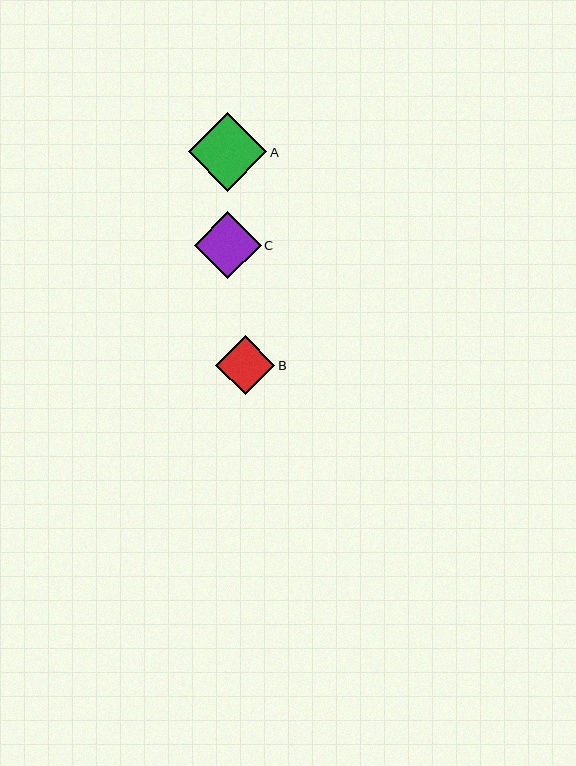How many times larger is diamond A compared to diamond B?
Diamond A is approximately 1.3 times the size of diamond B.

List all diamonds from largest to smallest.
From largest to smallest: A, C, B.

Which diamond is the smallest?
Diamond B is the smallest with a size of approximately 59 pixels.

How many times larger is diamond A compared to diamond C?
Diamond A is approximately 1.2 times the size of diamond C.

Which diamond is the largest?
Diamond A is the largest with a size of approximately 78 pixels.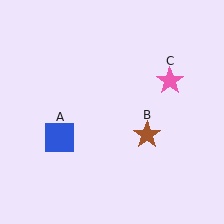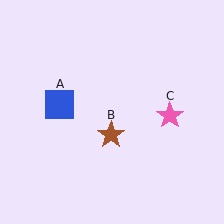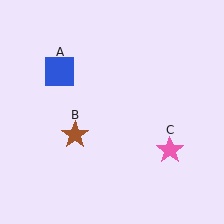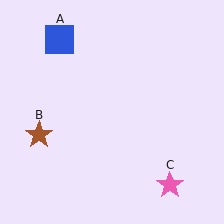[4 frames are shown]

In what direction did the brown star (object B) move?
The brown star (object B) moved left.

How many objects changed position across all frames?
3 objects changed position: blue square (object A), brown star (object B), pink star (object C).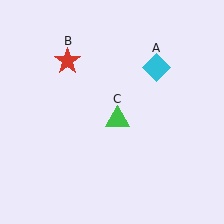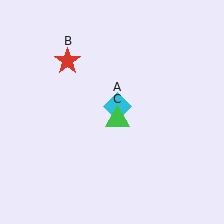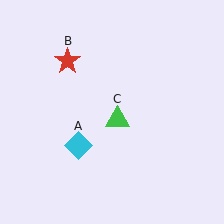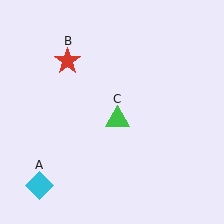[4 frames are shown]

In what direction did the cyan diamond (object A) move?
The cyan diamond (object A) moved down and to the left.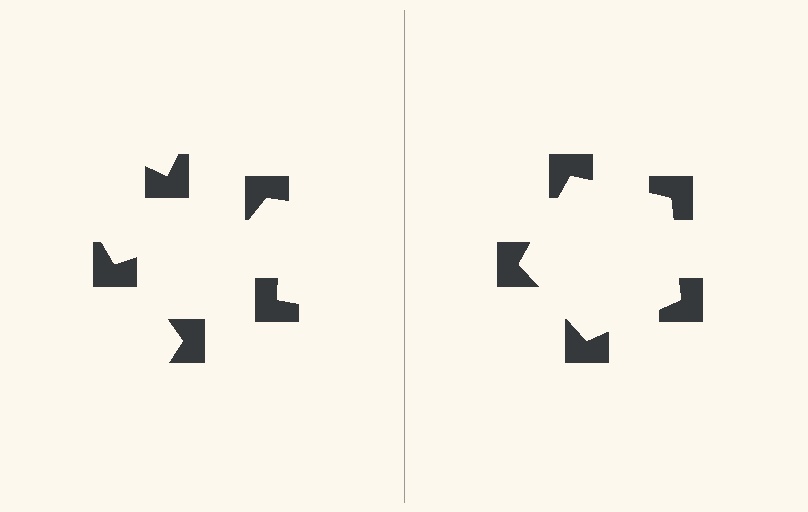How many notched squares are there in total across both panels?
10 — 5 on each side.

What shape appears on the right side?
An illusory pentagon.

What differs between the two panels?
The notched squares are positioned identically on both sides; only the wedge orientations differ. On the right they align to a pentagon; on the left they are misaligned.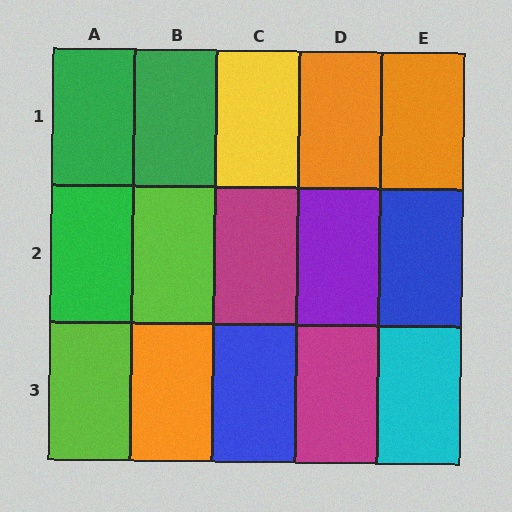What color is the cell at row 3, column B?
Orange.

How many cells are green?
3 cells are green.